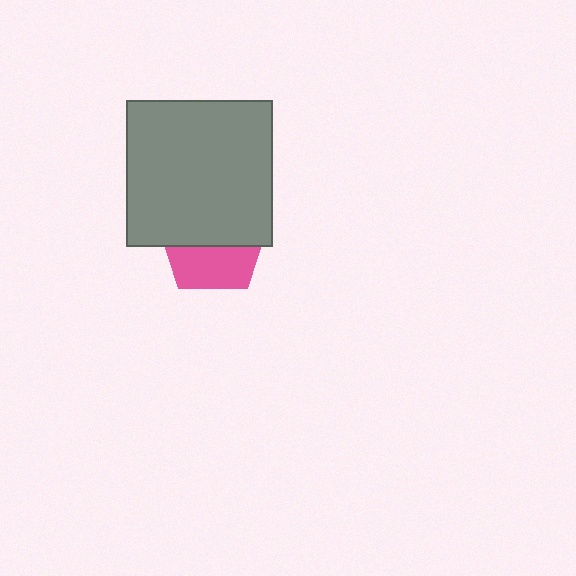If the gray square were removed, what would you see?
You would see the complete pink pentagon.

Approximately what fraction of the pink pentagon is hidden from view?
Roughly 58% of the pink pentagon is hidden behind the gray square.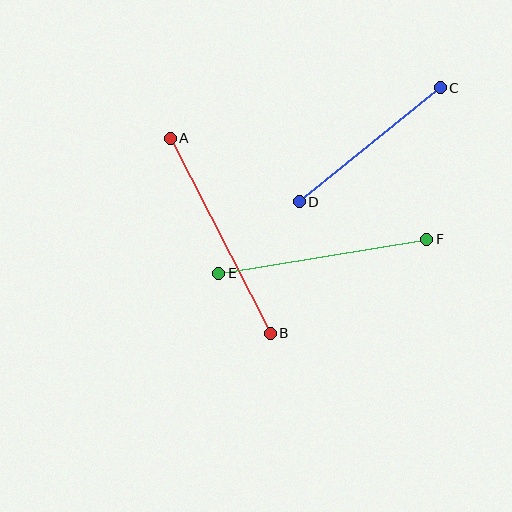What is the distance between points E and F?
The distance is approximately 211 pixels.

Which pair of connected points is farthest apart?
Points A and B are farthest apart.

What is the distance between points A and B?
The distance is approximately 219 pixels.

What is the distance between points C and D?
The distance is approximately 182 pixels.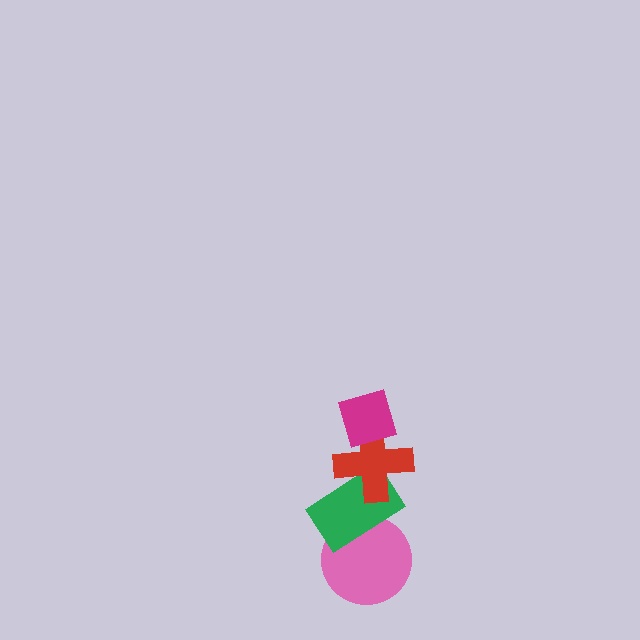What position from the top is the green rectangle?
The green rectangle is 3rd from the top.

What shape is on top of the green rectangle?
The red cross is on top of the green rectangle.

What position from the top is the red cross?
The red cross is 2nd from the top.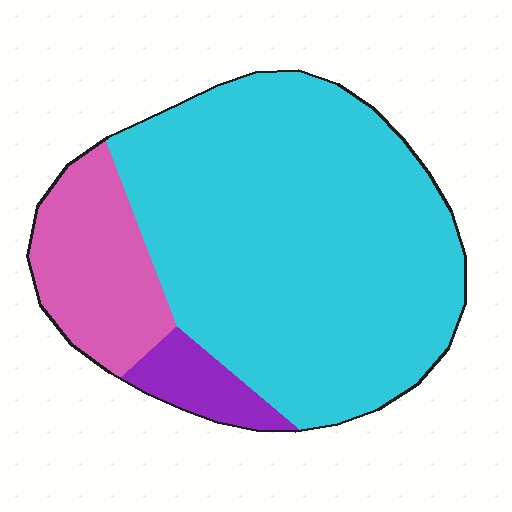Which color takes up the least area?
Purple, at roughly 5%.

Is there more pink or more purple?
Pink.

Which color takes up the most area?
Cyan, at roughly 75%.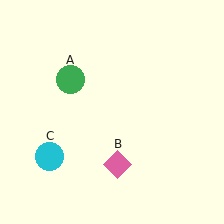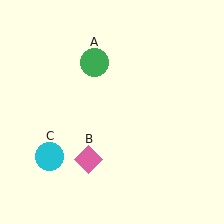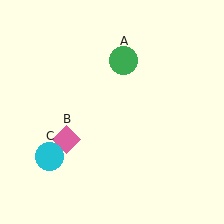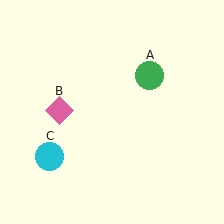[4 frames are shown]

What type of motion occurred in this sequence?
The green circle (object A), pink diamond (object B) rotated clockwise around the center of the scene.